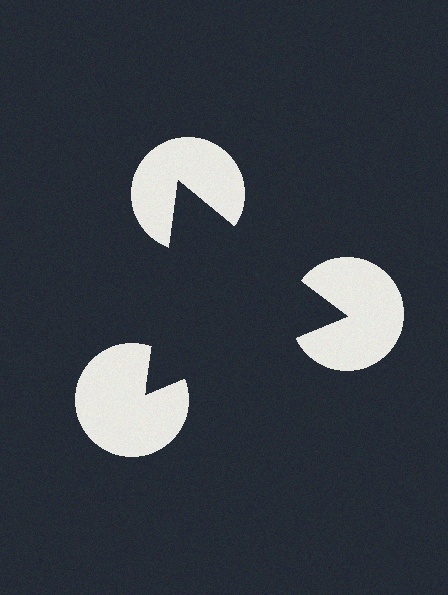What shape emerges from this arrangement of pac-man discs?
An illusory triangle — its edges are inferred from the aligned wedge cuts in the pac-man discs, not physically drawn.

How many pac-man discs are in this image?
There are 3 — one at each vertex of the illusory triangle.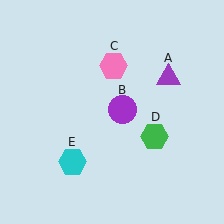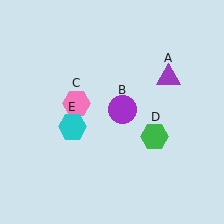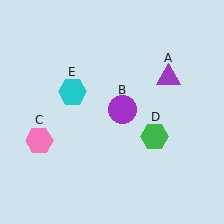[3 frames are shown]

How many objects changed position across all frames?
2 objects changed position: pink hexagon (object C), cyan hexagon (object E).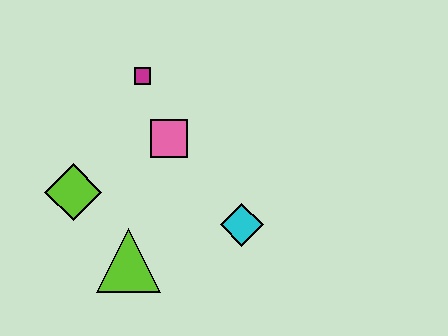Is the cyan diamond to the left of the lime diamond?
No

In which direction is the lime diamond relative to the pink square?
The lime diamond is to the left of the pink square.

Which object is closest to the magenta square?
The pink square is closest to the magenta square.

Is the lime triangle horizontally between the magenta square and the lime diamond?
Yes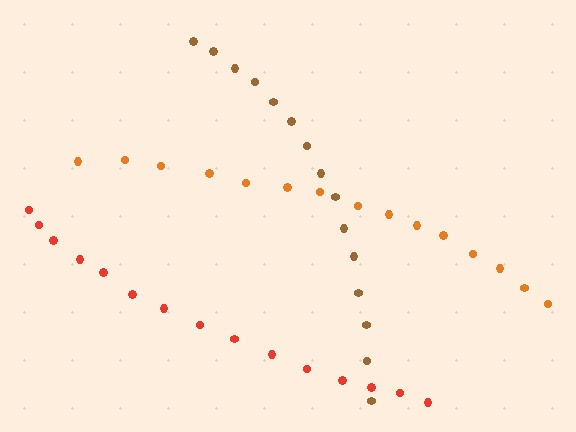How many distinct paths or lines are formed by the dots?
There are 3 distinct paths.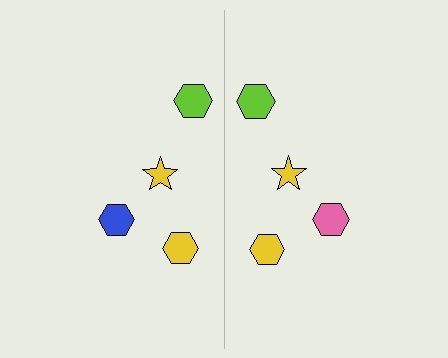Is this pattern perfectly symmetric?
No, the pattern is not perfectly symmetric. The pink hexagon on the right side breaks the symmetry — its mirror counterpart is blue.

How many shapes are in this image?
There are 8 shapes in this image.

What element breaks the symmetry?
The pink hexagon on the right side breaks the symmetry — its mirror counterpart is blue.